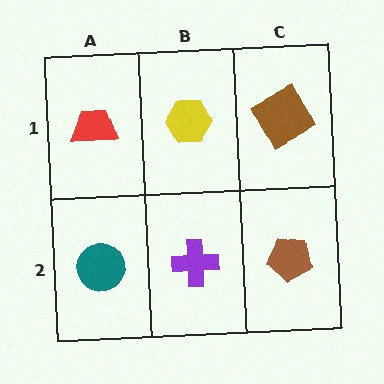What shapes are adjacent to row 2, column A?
A red trapezoid (row 1, column A), a purple cross (row 2, column B).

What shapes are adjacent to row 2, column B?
A yellow hexagon (row 1, column B), a teal circle (row 2, column A), a brown pentagon (row 2, column C).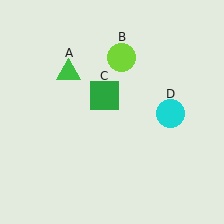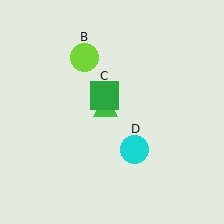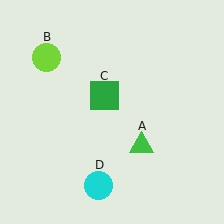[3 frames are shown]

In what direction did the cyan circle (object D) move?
The cyan circle (object D) moved down and to the left.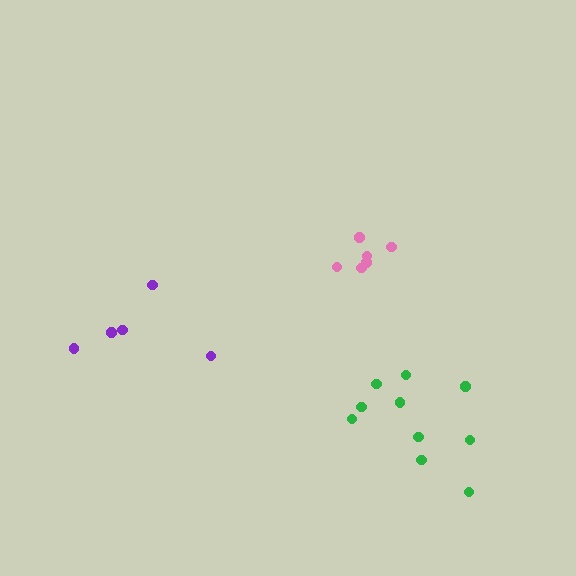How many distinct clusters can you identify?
There are 3 distinct clusters.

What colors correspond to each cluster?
The clusters are colored: purple, pink, green.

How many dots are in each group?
Group 1: 5 dots, Group 2: 6 dots, Group 3: 10 dots (21 total).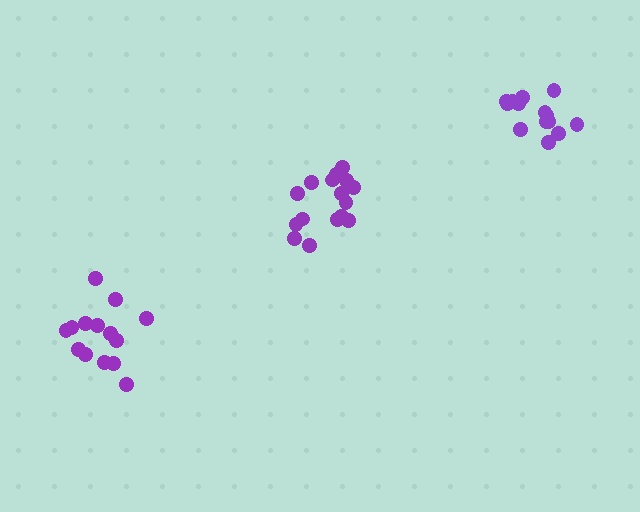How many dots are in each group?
Group 1: 16 dots, Group 2: 14 dots, Group 3: 14 dots (44 total).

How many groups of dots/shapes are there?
There are 3 groups.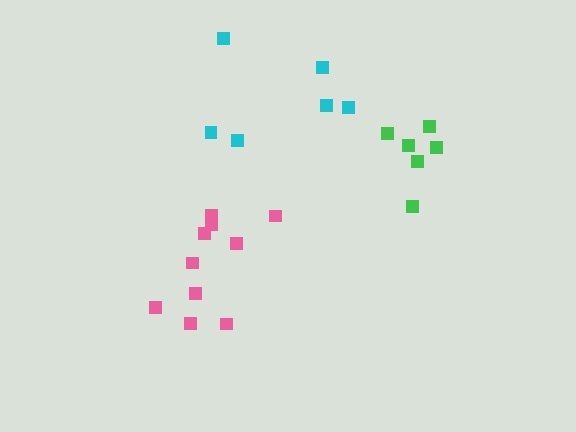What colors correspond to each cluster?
The clusters are colored: green, pink, cyan.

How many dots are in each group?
Group 1: 6 dots, Group 2: 10 dots, Group 3: 6 dots (22 total).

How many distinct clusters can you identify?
There are 3 distinct clusters.